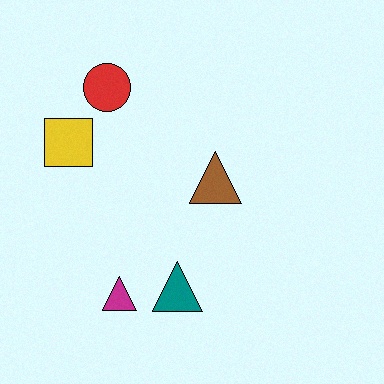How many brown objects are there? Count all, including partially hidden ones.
There is 1 brown object.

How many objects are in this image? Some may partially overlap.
There are 5 objects.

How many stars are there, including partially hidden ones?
There are no stars.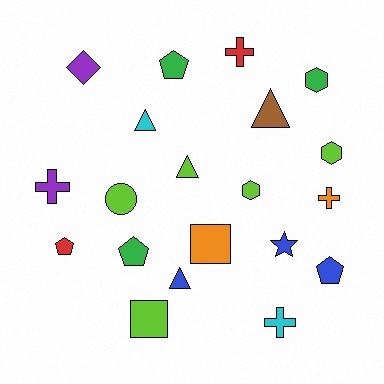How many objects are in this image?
There are 20 objects.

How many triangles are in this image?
There are 4 triangles.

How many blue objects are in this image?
There are 3 blue objects.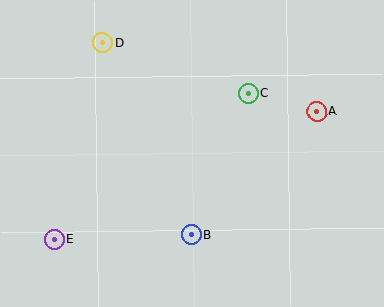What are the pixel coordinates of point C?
Point C is at (249, 94).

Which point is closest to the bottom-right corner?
Point B is closest to the bottom-right corner.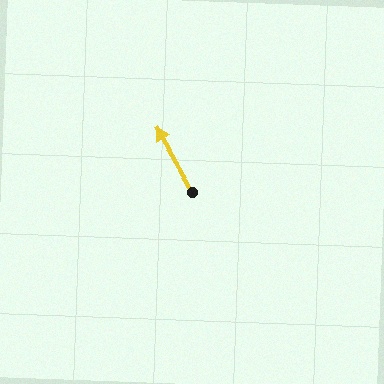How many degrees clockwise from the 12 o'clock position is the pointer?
Approximately 330 degrees.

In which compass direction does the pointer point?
Northwest.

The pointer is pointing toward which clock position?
Roughly 11 o'clock.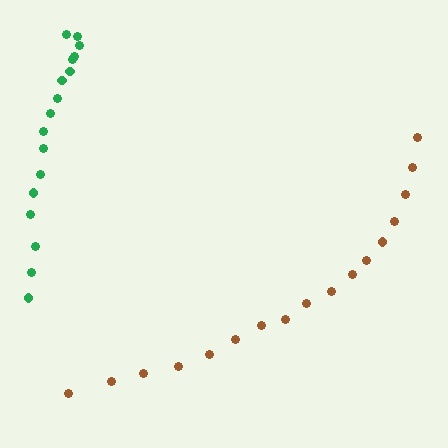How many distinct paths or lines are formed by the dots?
There are 2 distinct paths.